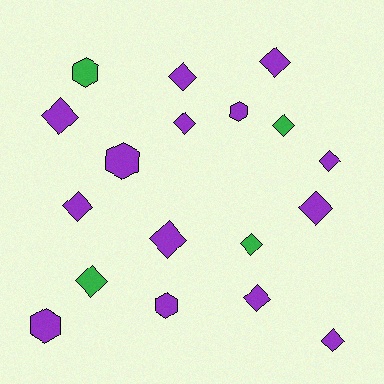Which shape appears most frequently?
Diamond, with 13 objects.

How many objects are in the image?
There are 18 objects.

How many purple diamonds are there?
There are 10 purple diamonds.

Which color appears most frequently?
Purple, with 14 objects.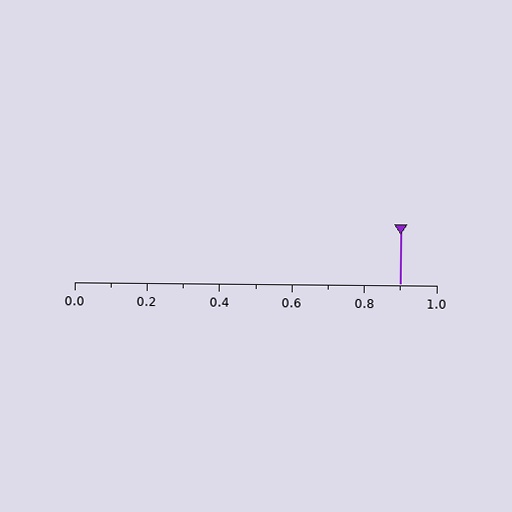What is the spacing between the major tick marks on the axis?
The major ticks are spaced 0.2 apart.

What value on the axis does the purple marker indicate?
The marker indicates approximately 0.9.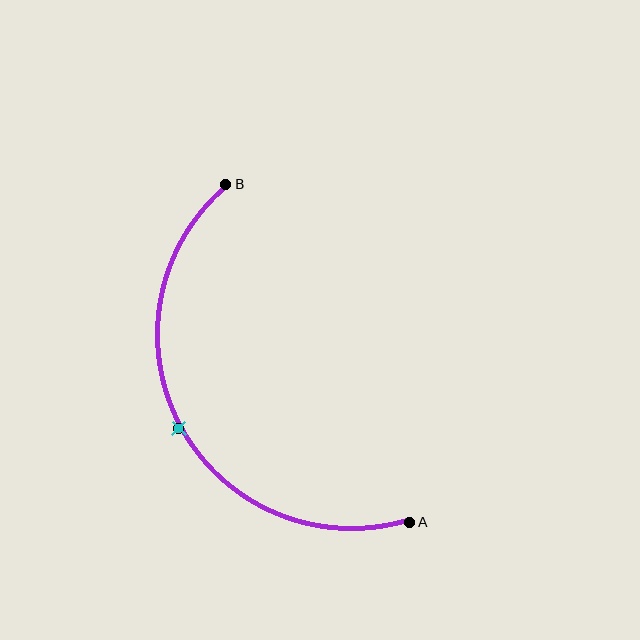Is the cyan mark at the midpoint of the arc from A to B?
Yes. The cyan mark lies on the arc at equal arc-length from both A and B — it is the arc midpoint.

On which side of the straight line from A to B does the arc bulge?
The arc bulges to the left of the straight line connecting A and B.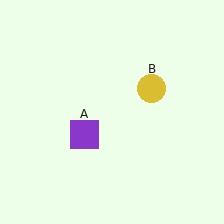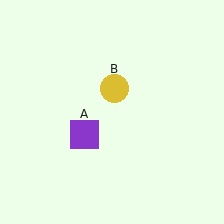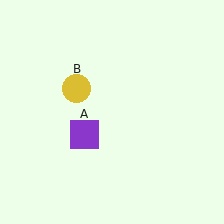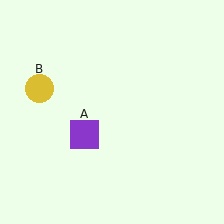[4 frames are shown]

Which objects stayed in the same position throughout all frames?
Purple square (object A) remained stationary.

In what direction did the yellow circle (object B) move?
The yellow circle (object B) moved left.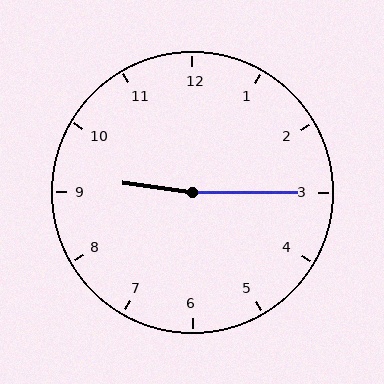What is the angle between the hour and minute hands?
Approximately 172 degrees.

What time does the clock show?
9:15.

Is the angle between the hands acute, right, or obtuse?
It is obtuse.